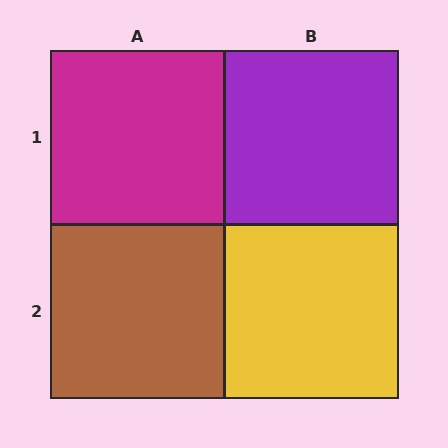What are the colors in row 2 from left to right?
Brown, yellow.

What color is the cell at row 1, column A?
Magenta.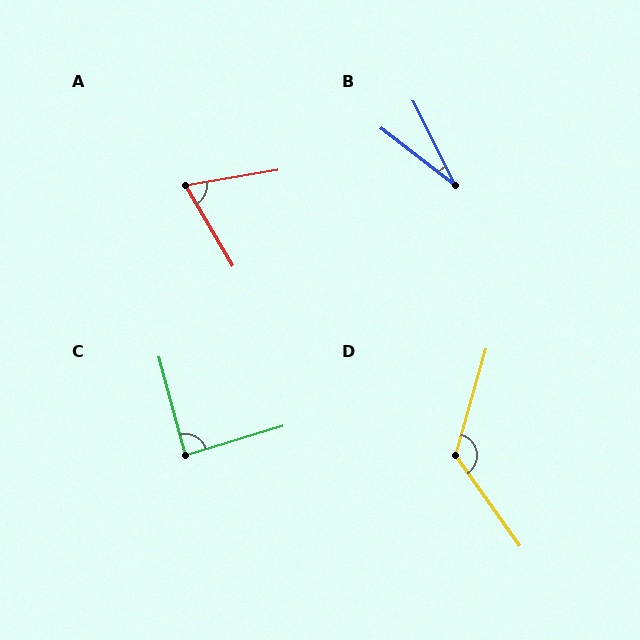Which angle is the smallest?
B, at approximately 25 degrees.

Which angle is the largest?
D, at approximately 129 degrees.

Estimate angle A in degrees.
Approximately 69 degrees.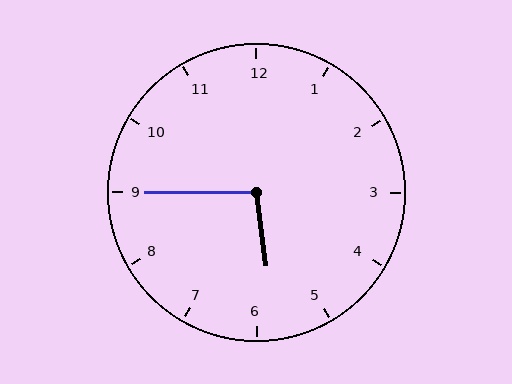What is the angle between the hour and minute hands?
Approximately 98 degrees.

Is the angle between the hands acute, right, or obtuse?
It is obtuse.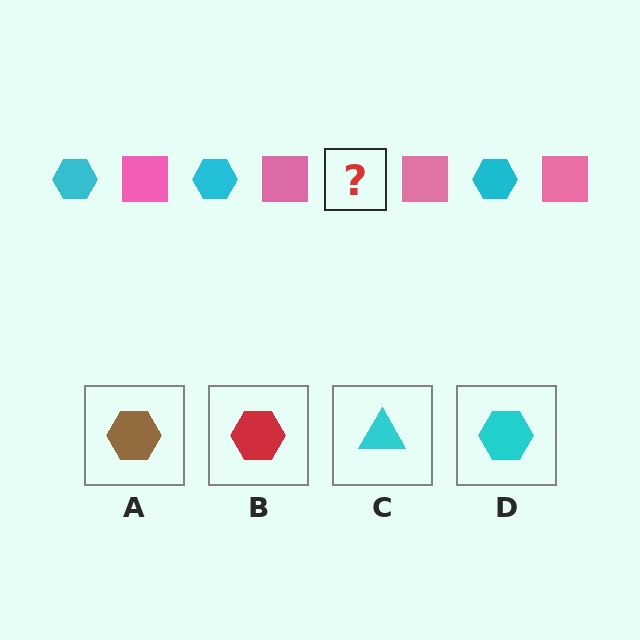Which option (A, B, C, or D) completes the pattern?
D.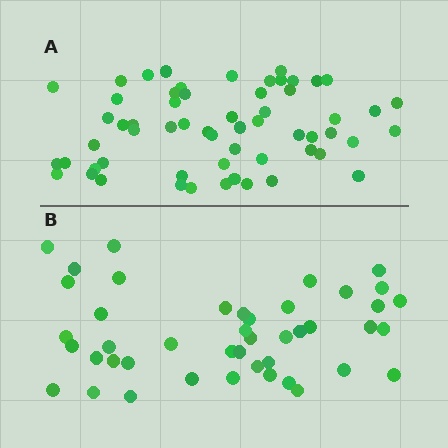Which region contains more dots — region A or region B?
Region A (the top region) has more dots.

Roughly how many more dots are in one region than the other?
Region A has approximately 15 more dots than region B.